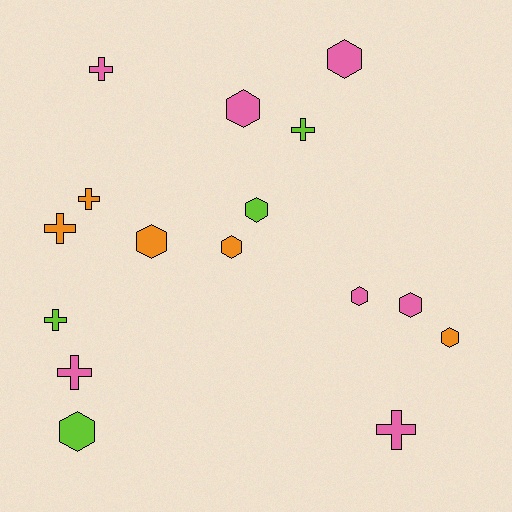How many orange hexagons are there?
There are 3 orange hexagons.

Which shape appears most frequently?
Hexagon, with 9 objects.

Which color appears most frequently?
Pink, with 7 objects.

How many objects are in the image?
There are 16 objects.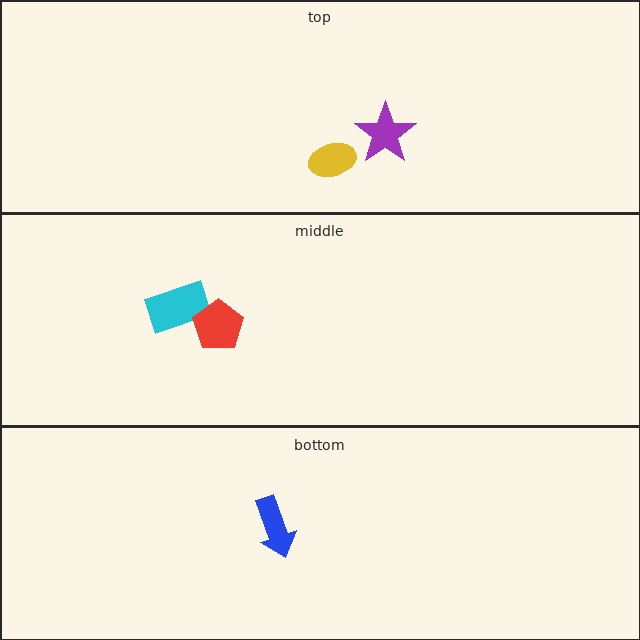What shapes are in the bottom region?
The blue arrow.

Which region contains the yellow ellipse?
The top region.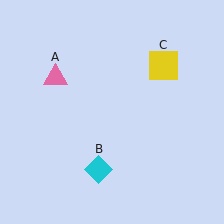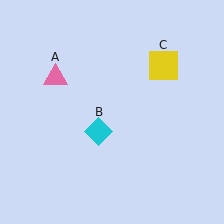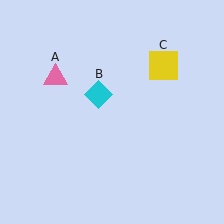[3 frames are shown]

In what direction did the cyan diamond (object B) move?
The cyan diamond (object B) moved up.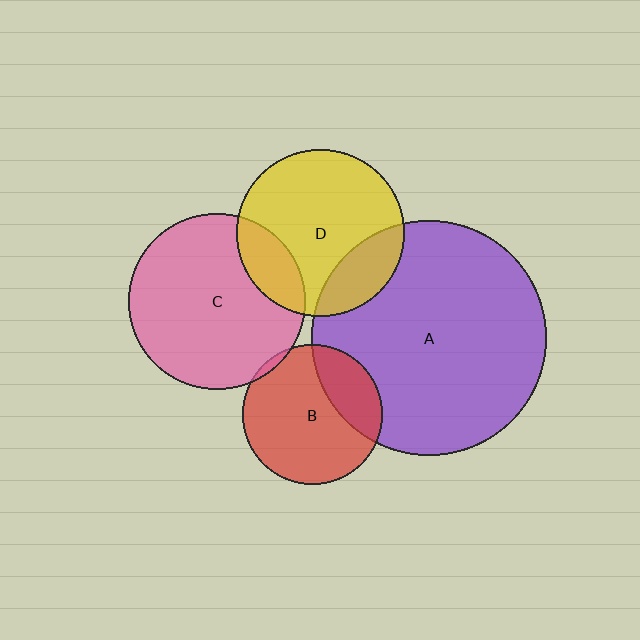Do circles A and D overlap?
Yes.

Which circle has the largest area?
Circle A (purple).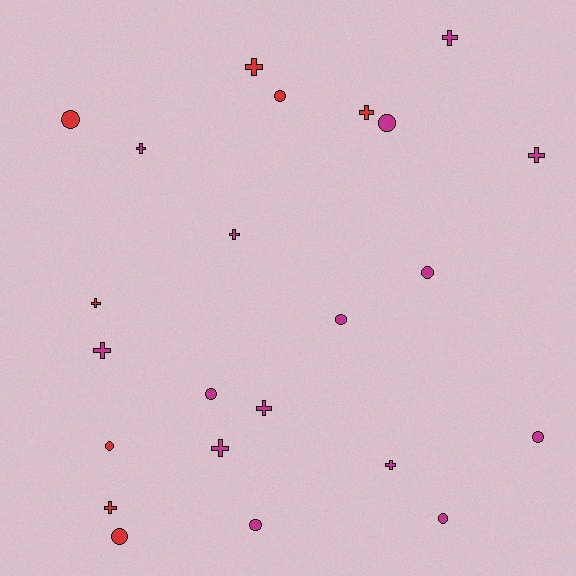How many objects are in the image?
There are 23 objects.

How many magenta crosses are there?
There are 8 magenta crosses.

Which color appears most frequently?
Magenta, with 15 objects.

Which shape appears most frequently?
Cross, with 12 objects.